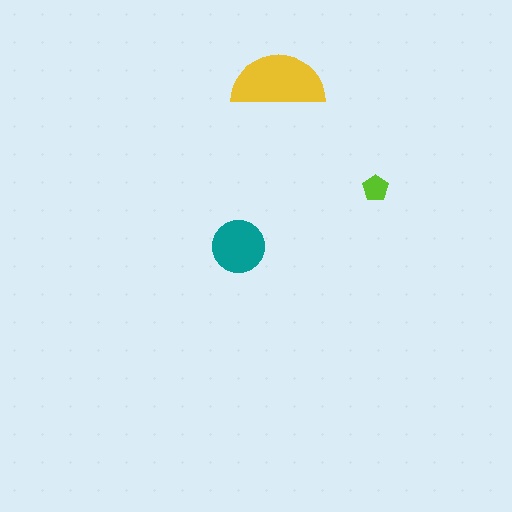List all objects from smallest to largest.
The lime pentagon, the teal circle, the yellow semicircle.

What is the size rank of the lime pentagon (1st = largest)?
3rd.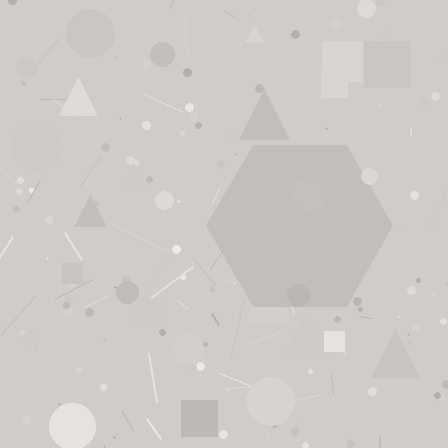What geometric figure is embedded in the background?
A hexagon is embedded in the background.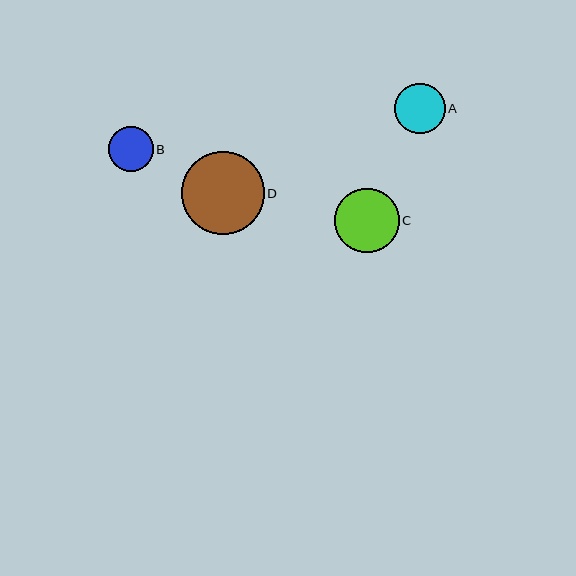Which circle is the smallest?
Circle B is the smallest with a size of approximately 44 pixels.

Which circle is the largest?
Circle D is the largest with a size of approximately 83 pixels.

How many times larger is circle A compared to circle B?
Circle A is approximately 1.1 times the size of circle B.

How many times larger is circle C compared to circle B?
Circle C is approximately 1.4 times the size of circle B.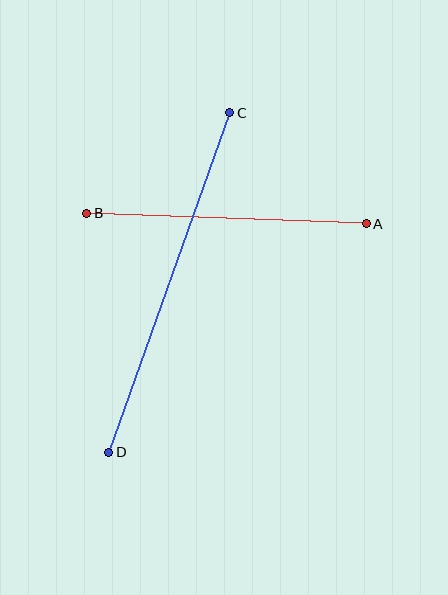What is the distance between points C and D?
The distance is approximately 361 pixels.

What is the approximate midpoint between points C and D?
The midpoint is at approximately (169, 282) pixels.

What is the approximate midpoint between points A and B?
The midpoint is at approximately (226, 218) pixels.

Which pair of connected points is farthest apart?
Points C and D are farthest apart.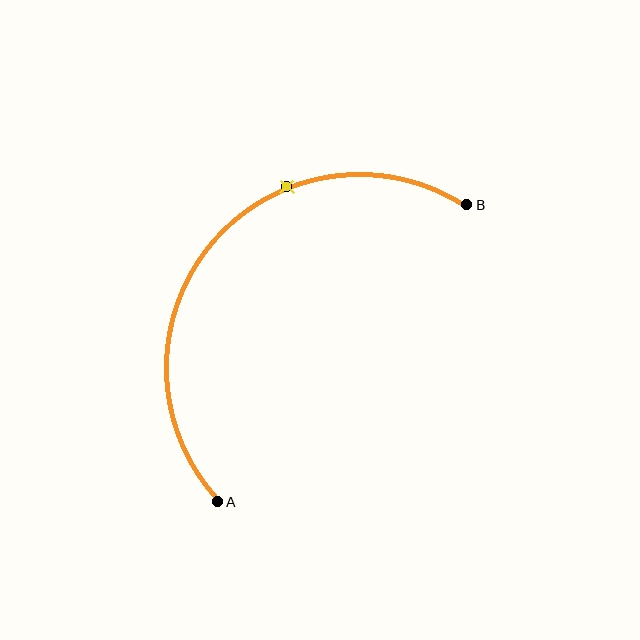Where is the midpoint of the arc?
The arc midpoint is the point on the curve farthest from the straight line joining A and B. It sits above and to the left of that line.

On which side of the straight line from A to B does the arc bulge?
The arc bulges above and to the left of the straight line connecting A and B.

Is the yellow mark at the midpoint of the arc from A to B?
No. The yellow mark lies on the arc but is closer to endpoint B. The arc midpoint would be at the point on the curve equidistant along the arc from both A and B.